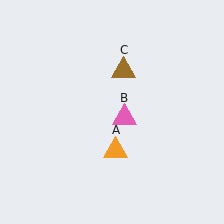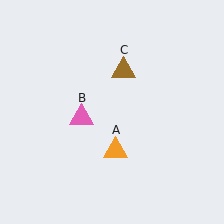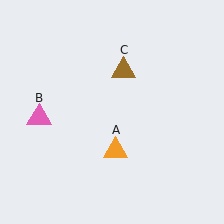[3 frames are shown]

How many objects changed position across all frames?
1 object changed position: pink triangle (object B).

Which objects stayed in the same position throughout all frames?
Orange triangle (object A) and brown triangle (object C) remained stationary.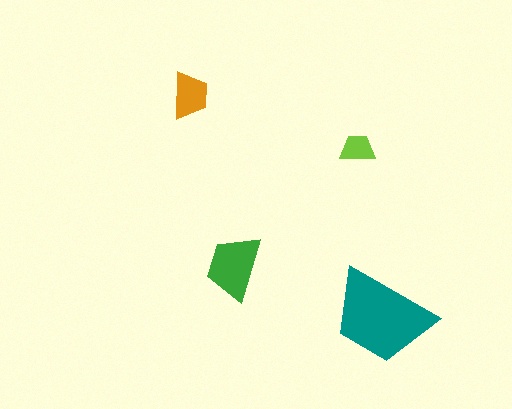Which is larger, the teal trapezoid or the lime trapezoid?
The teal one.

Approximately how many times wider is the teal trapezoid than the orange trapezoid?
About 2 times wider.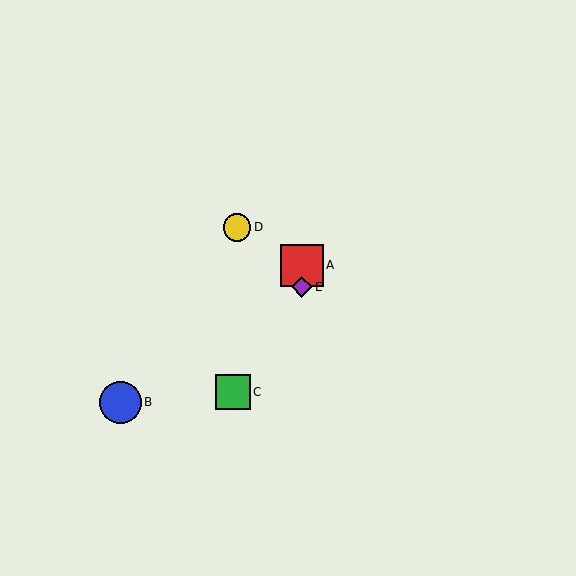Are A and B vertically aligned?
No, A is at x≈302 and B is at x≈120.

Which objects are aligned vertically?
Objects A, E are aligned vertically.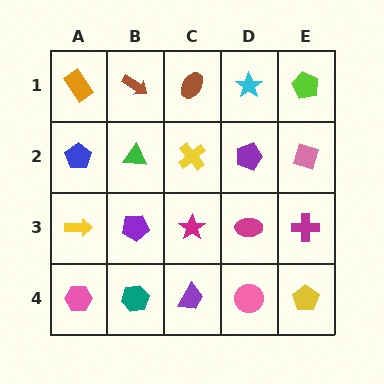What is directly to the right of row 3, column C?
A magenta ellipse.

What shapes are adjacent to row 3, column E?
A pink diamond (row 2, column E), a yellow pentagon (row 4, column E), a magenta ellipse (row 3, column D).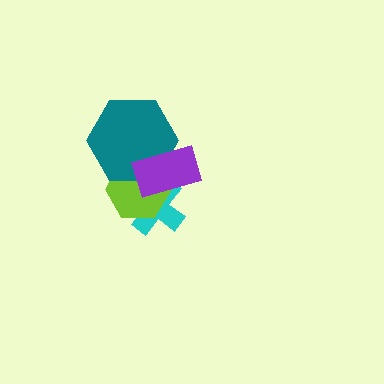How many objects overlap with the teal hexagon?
2 objects overlap with the teal hexagon.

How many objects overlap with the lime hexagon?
3 objects overlap with the lime hexagon.